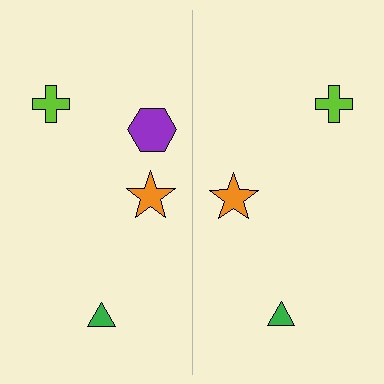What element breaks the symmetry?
A purple hexagon is missing from the right side.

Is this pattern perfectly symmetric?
No, the pattern is not perfectly symmetric. A purple hexagon is missing from the right side.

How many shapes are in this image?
There are 7 shapes in this image.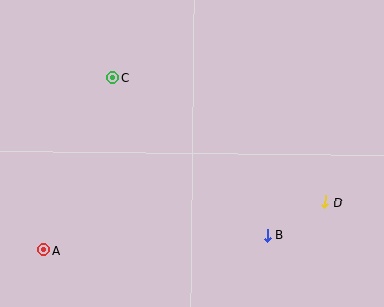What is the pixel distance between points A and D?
The distance between A and D is 285 pixels.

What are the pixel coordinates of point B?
Point B is at (267, 235).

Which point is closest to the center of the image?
Point C at (113, 78) is closest to the center.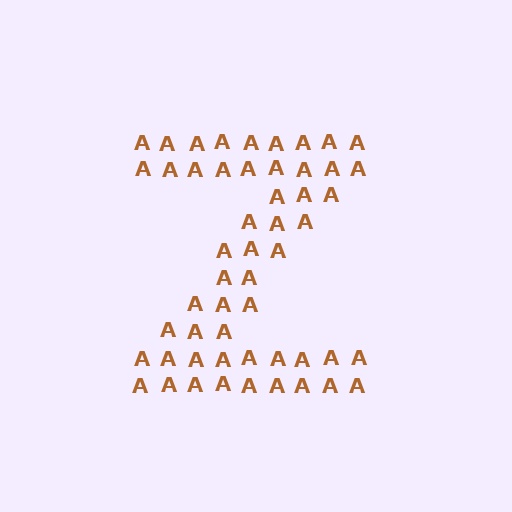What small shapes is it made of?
It is made of small letter A's.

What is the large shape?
The large shape is the letter Z.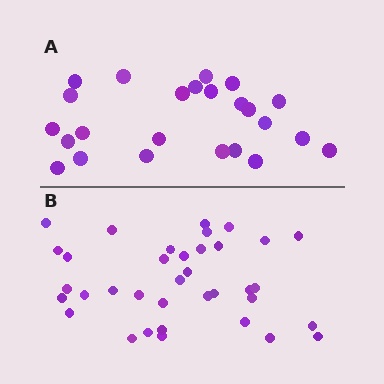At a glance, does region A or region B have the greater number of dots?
Region B (the bottom region) has more dots.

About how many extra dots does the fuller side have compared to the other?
Region B has roughly 12 or so more dots than region A.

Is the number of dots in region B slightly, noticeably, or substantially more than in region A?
Region B has substantially more. The ratio is roughly 1.5 to 1.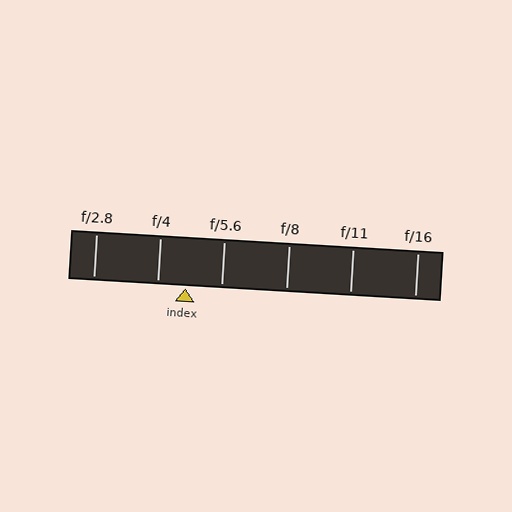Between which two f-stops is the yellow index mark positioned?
The index mark is between f/4 and f/5.6.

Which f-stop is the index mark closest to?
The index mark is closest to f/4.